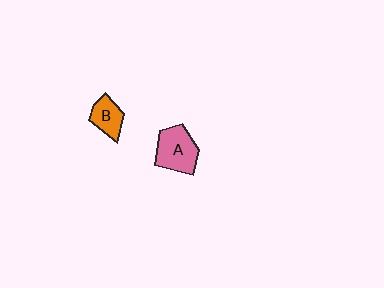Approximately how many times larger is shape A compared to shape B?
Approximately 1.6 times.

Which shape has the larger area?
Shape A (pink).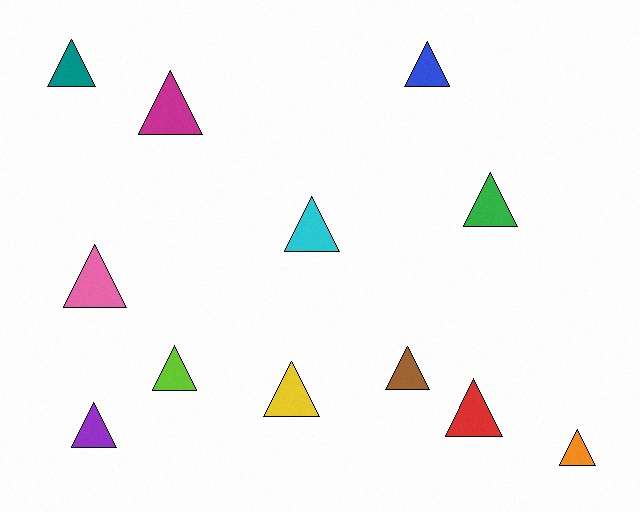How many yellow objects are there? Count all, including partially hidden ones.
There is 1 yellow object.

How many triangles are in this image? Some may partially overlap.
There are 12 triangles.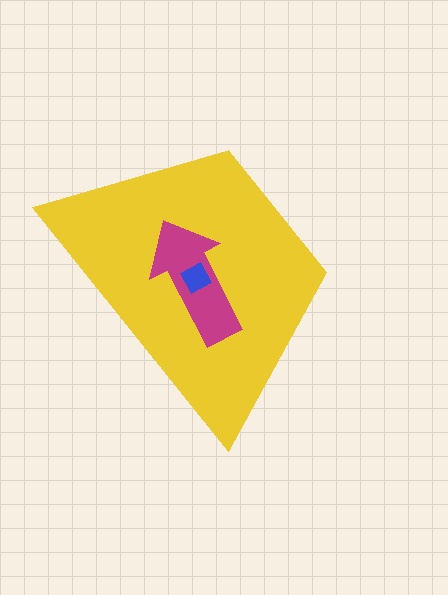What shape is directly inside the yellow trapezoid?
The magenta arrow.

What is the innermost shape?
The blue diamond.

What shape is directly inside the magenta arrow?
The blue diamond.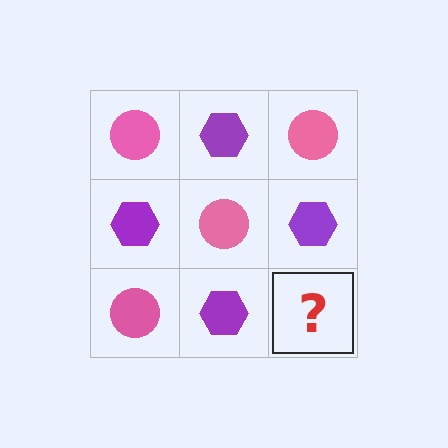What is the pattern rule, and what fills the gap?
The rule is that it alternates pink circle and purple hexagon in a checkerboard pattern. The gap should be filled with a pink circle.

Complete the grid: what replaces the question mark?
The question mark should be replaced with a pink circle.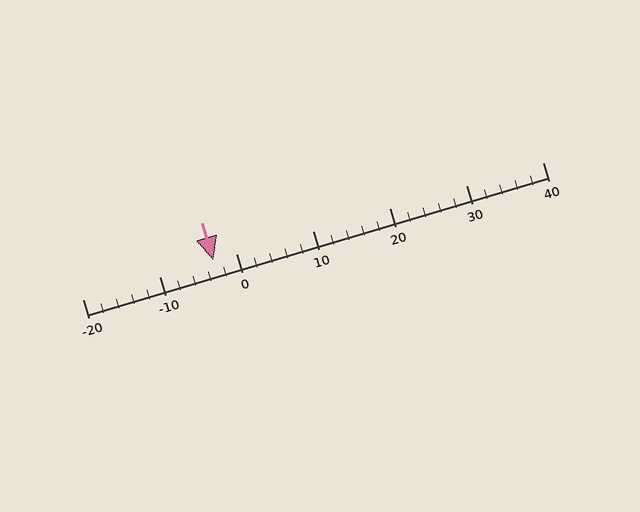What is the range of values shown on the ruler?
The ruler shows values from -20 to 40.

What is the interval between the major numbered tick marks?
The major tick marks are spaced 10 units apart.